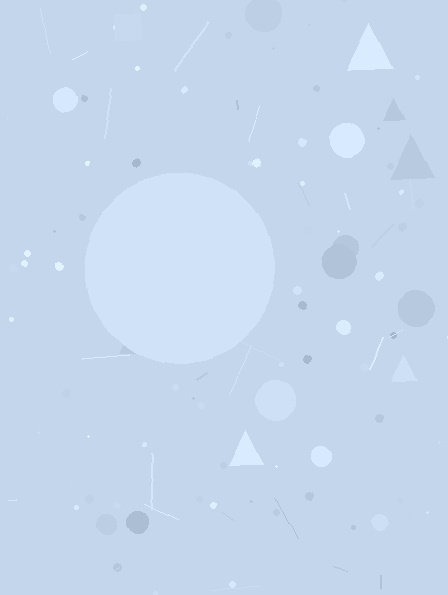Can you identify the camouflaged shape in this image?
The camouflaged shape is a circle.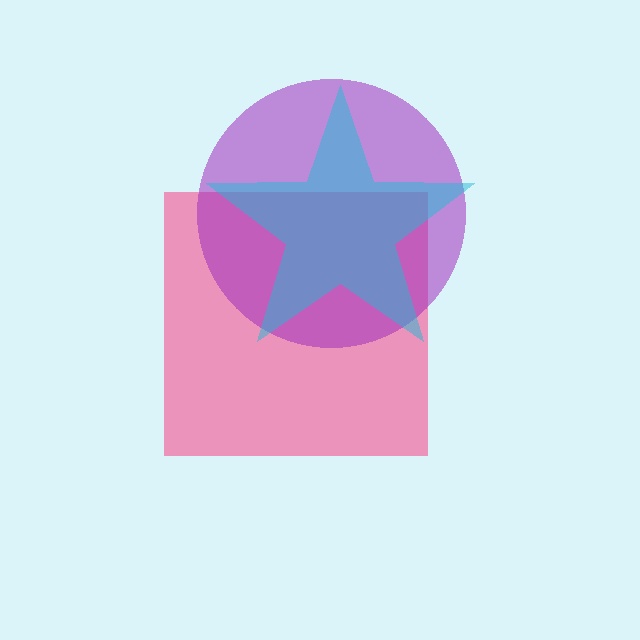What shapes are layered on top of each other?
The layered shapes are: a pink square, a purple circle, a cyan star.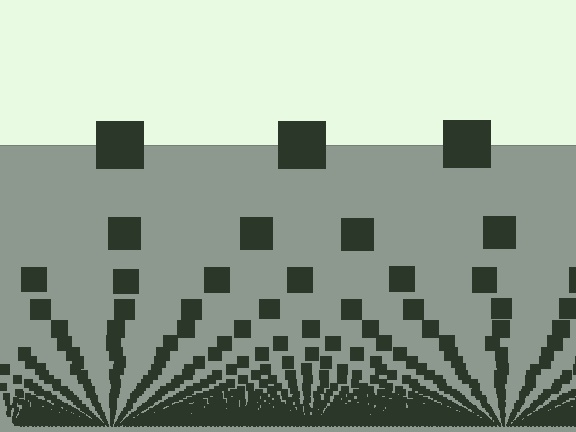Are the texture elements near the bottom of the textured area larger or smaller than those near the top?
Smaller. The gradient is inverted — elements near the bottom are smaller and denser.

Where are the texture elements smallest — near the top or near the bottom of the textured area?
Near the bottom.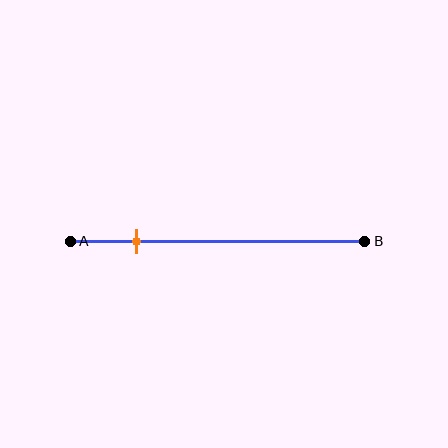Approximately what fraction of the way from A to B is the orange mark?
The orange mark is approximately 25% of the way from A to B.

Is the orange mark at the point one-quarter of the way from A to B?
Yes, the mark is approximately at the one-quarter point.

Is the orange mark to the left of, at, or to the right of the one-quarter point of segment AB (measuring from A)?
The orange mark is approximately at the one-quarter point of segment AB.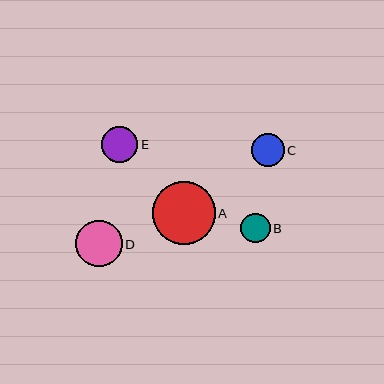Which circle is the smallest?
Circle B is the smallest with a size of approximately 30 pixels.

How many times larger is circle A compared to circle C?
Circle A is approximately 1.9 times the size of circle C.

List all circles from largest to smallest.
From largest to smallest: A, D, E, C, B.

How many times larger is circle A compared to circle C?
Circle A is approximately 1.9 times the size of circle C.